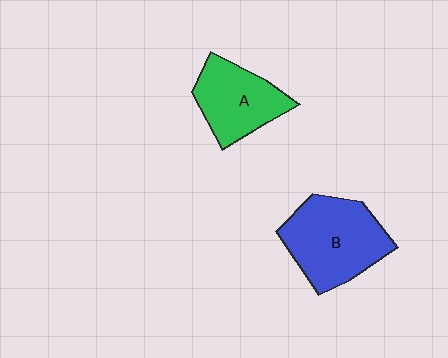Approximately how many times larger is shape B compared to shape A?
Approximately 1.3 times.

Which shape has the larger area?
Shape B (blue).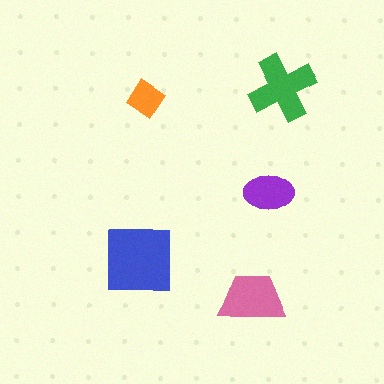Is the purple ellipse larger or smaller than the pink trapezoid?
Smaller.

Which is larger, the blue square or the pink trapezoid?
The blue square.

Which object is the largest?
The blue square.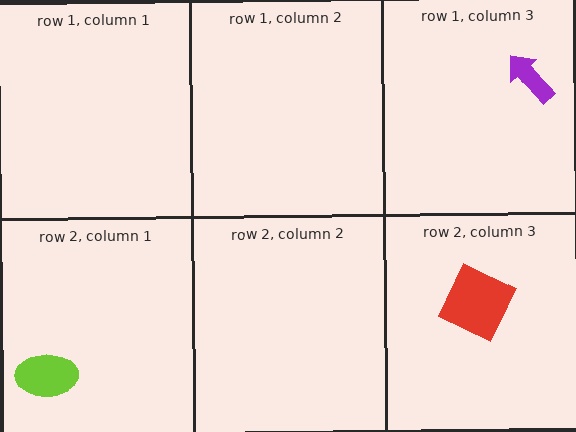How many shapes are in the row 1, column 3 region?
1.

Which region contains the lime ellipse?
The row 2, column 1 region.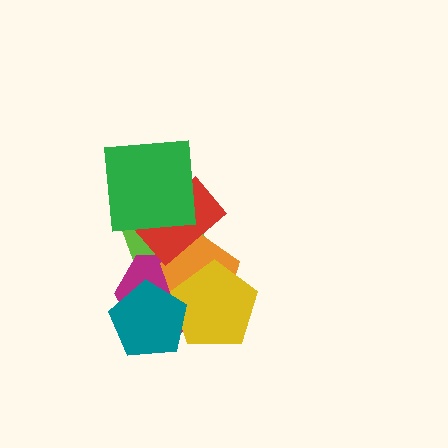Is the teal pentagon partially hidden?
No, no other shape covers it.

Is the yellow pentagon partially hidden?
Yes, it is partially covered by another shape.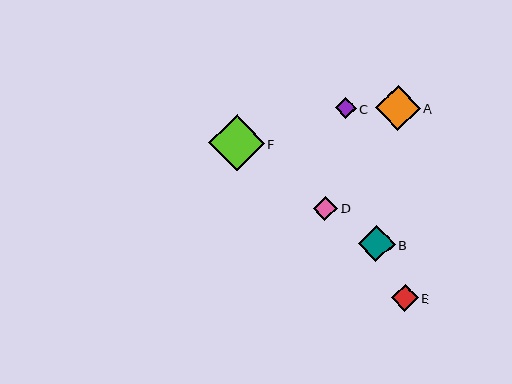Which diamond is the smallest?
Diamond C is the smallest with a size of approximately 21 pixels.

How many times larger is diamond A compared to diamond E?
Diamond A is approximately 1.7 times the size of diamond E.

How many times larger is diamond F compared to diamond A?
Diamond F is approximately 1.2 times the size of diamond A.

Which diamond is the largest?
Diamond F is the largest with a size of approximately 56 pixels.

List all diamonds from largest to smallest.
From largest to smallest: F, A, B, E, D, C.